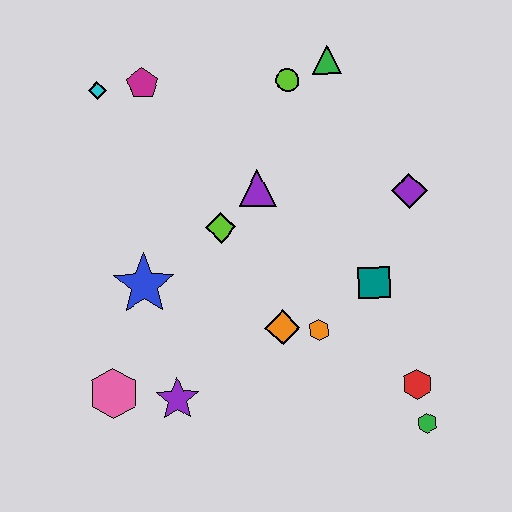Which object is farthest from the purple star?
The green triangle is farthest from the purple star.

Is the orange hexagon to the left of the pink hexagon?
No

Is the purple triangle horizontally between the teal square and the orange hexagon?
No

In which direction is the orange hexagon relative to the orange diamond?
The orange hexagon is to the right of the orange diamond.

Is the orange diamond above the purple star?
Yes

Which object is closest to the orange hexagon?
The orange diamond is closest to the orange hexagon.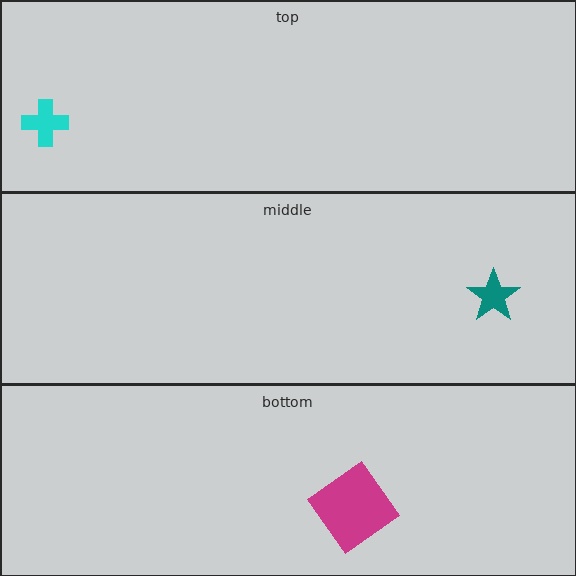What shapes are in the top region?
The cyan cross.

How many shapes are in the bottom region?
1.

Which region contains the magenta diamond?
The bottom region.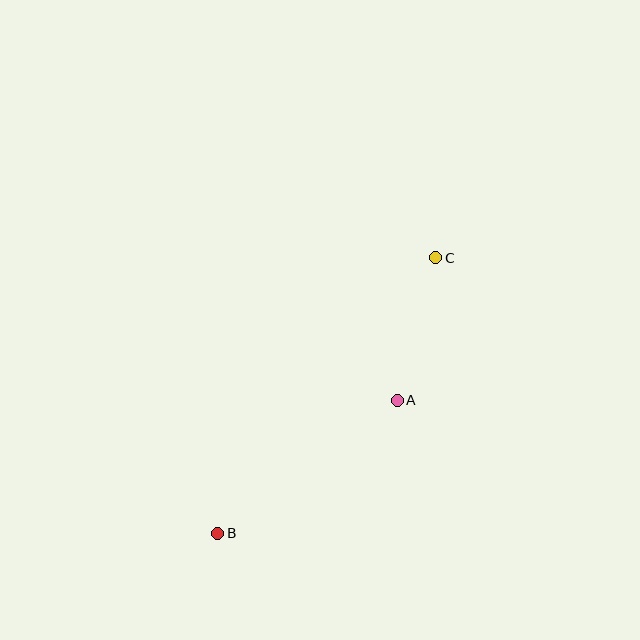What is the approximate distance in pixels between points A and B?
The distance between A and B is approximately 223 pixels.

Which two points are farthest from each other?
Points B and C are farthest from each other.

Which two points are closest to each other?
Points A and C are closest to each other.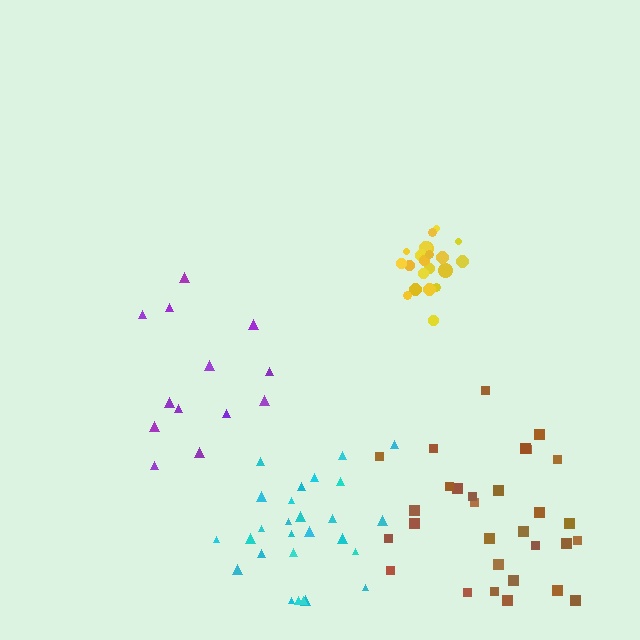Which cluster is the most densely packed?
Yellow.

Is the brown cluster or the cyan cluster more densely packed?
Cyan.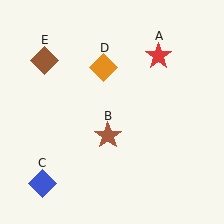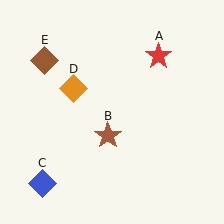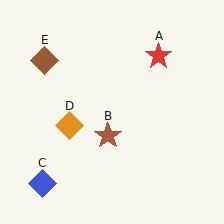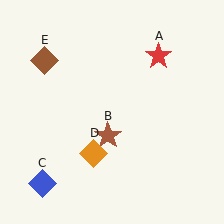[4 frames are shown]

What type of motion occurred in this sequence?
The orange diamond (object D) rotated counterclockwise around the center of the scene.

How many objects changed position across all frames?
1 object changed position: orange diamond (object D).